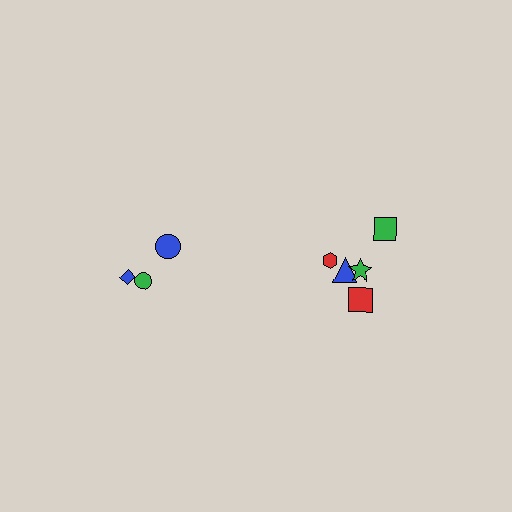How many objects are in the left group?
There are 3 objects.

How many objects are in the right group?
There are 5 objects.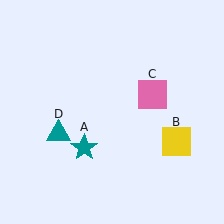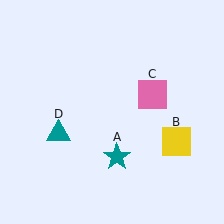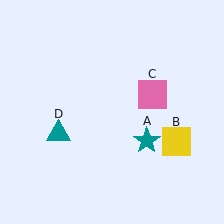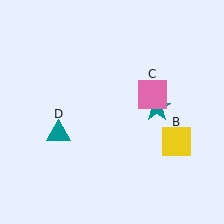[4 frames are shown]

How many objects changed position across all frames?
1 object changed position: teal star (object A).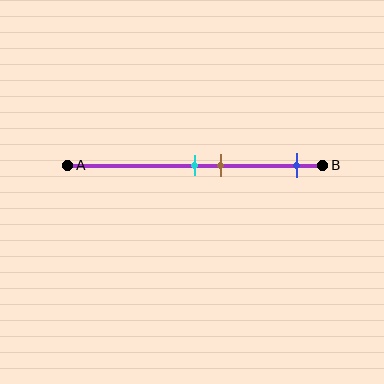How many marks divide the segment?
There are 3 marks dividing the segment.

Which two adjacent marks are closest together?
The cyan and brown marks are the closest adjacent pair.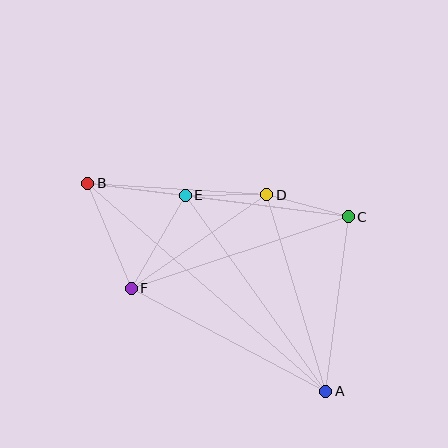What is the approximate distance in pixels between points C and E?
The distance between C and E is approximately 165 pixels.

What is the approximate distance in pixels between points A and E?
The distance between A and E is approximately 241 pixels.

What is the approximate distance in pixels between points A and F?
The distance between A and F is approximately 220 pixels.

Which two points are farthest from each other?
Points A and B are farthest from each other.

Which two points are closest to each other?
Points D and E are closest to each other.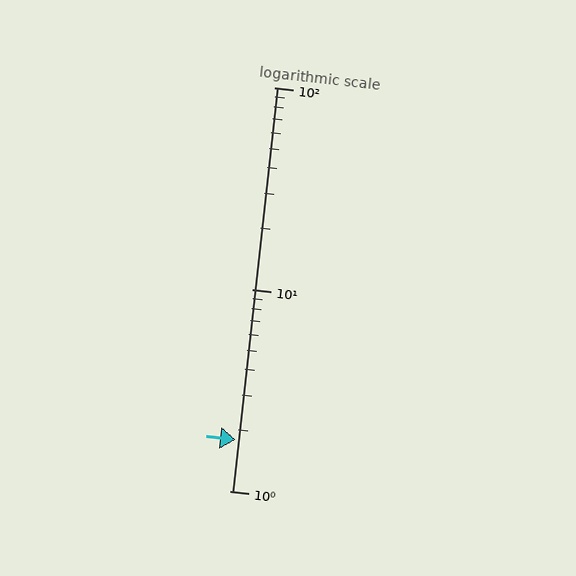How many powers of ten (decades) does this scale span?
The scale spans 2 decades, from 1 to 100.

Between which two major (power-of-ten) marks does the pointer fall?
The pointer is between 1 and 10.